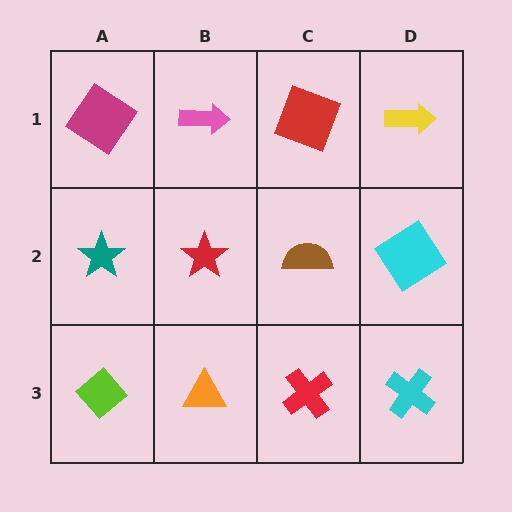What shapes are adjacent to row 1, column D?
A cyan diamond (row 2, column D), a red square (row 1, column C).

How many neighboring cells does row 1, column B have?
3.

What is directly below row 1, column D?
A cyan diamond.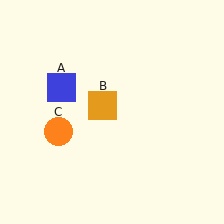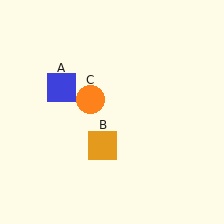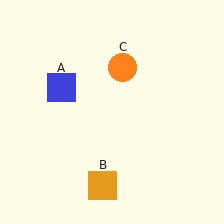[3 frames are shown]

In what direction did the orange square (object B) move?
The orange square (object B) moved down.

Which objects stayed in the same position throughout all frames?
Blue square (object A) remained stationary.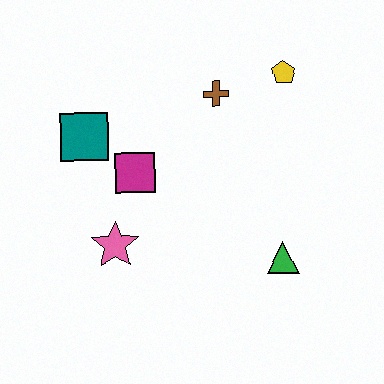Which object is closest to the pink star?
The magenta square is closest to the pink star.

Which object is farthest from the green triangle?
The teal square is farthest from the green triangle.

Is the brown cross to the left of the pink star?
No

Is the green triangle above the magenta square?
No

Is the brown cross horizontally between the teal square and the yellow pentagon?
Yes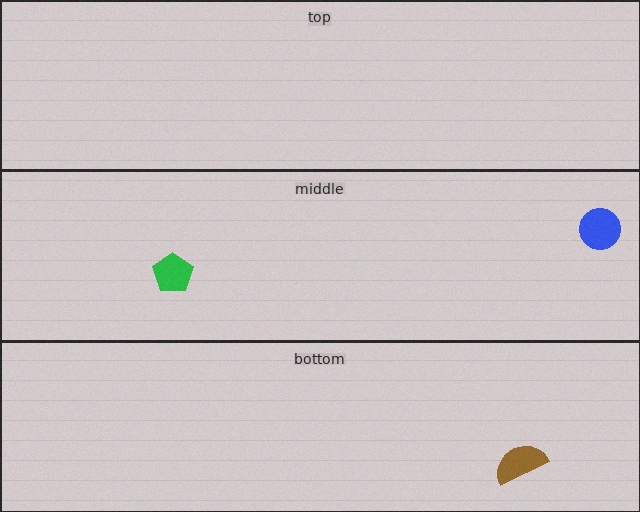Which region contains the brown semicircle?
The bottom region.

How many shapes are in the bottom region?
1.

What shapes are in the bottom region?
The brown semicircle.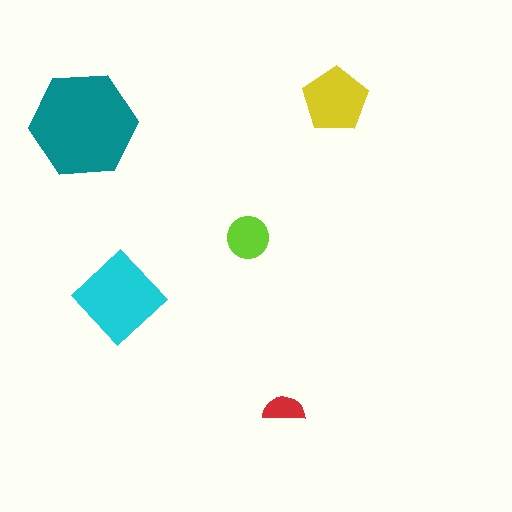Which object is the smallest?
The red semicircle.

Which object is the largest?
The teal hexagon.